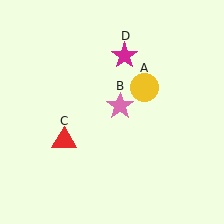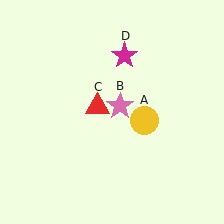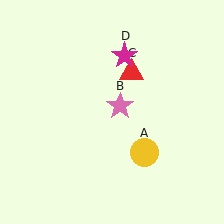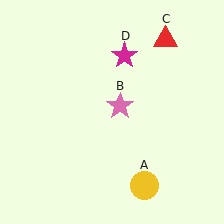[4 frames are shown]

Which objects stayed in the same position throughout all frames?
Pink star (object B) and magenta star (object D) remained stationary.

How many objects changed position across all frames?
2 objects changed position: yellow circle (object A), red triangle (object C).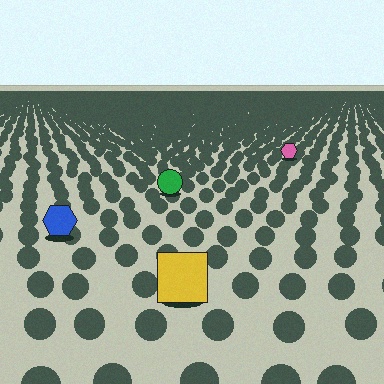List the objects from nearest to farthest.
From nearest to farthest: the yellow square, the blue hexagon, the green circle, the pink hexagon.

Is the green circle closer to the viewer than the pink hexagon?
Yes. The green circle is closer — you can tell from the texture gradient: the ground texture is coarser near it.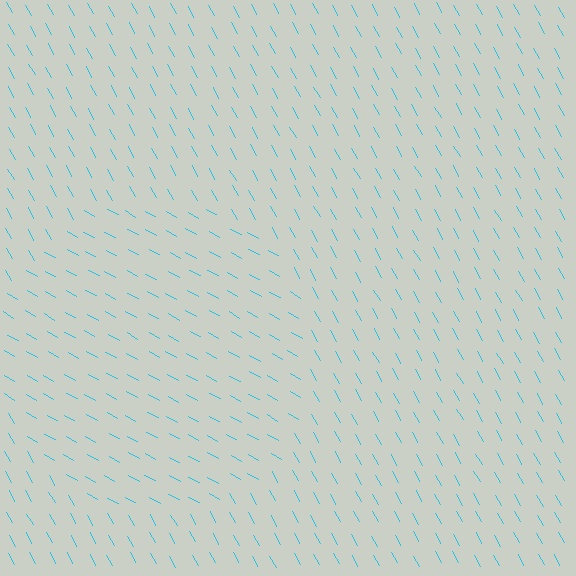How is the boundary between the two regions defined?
The boundary is defined purely by a change in line orientation (approximately 32 degrees difference). All lines are the same color and thickness.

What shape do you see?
I see a circle.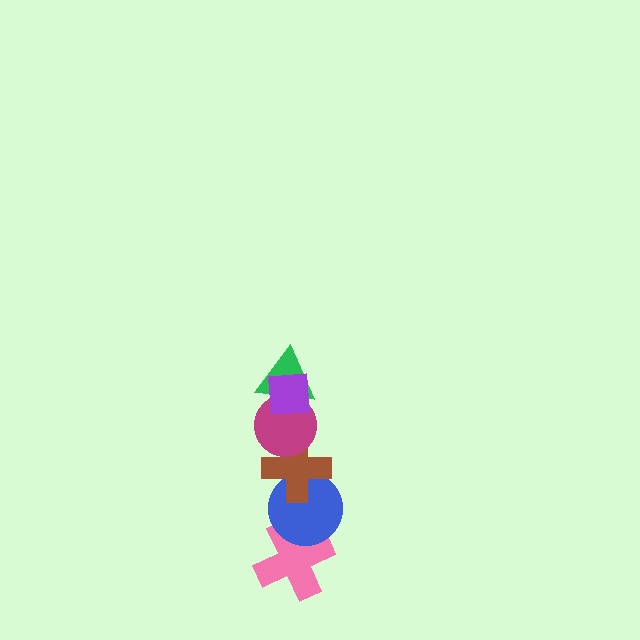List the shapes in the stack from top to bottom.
From top to bottom: the purple square, the green triangle, the magenta circle, the brown cross, the blue circle, the pink cross.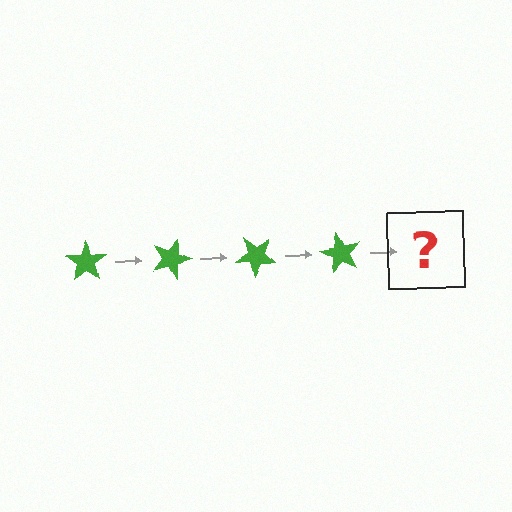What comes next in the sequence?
The next element should be a green star rotated 80 degrees.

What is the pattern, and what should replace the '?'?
The pattern is that the star rotates 20 degrees each step. The '?' should be a green star rotated 80 degrees.